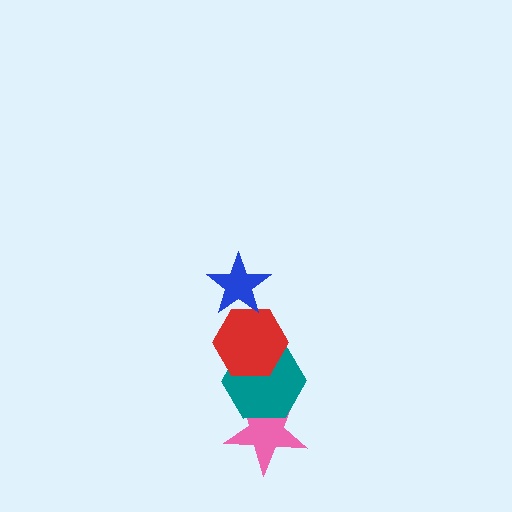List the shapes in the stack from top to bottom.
From top to bottom: the blue star, the red hexagon, the teal hexagon, the pink star.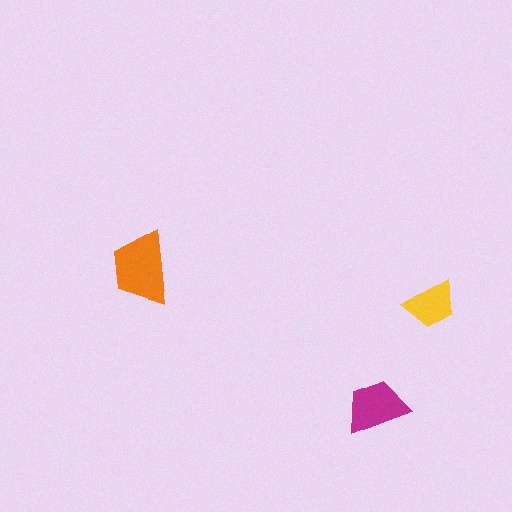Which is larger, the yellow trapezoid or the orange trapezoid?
The orange one.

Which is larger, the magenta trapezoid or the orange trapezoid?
The orange one.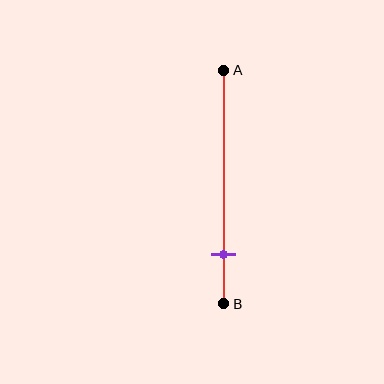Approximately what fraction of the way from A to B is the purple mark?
The purple mark is approximately 80% of the way from A to B.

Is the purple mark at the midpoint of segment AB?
No, the mark is at about 80% from A, not at the 50% midpoint.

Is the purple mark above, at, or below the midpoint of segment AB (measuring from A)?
The purple mark is below the midpoint of segment AB.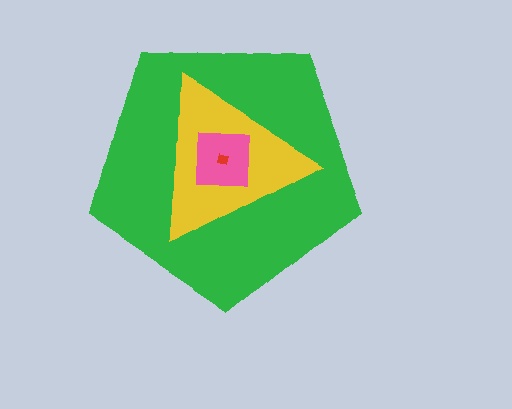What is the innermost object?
The red square.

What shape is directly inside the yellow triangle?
The pink square.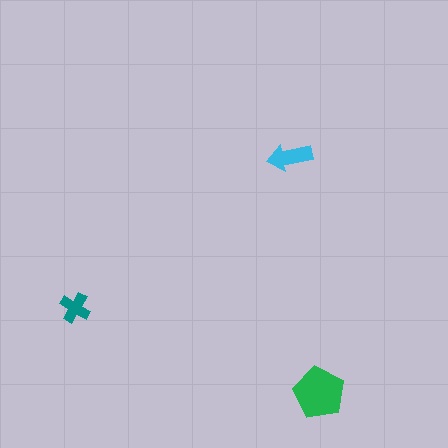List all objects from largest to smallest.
The green pentagon, the cyan arrow, the teal cross.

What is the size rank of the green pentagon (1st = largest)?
1st.